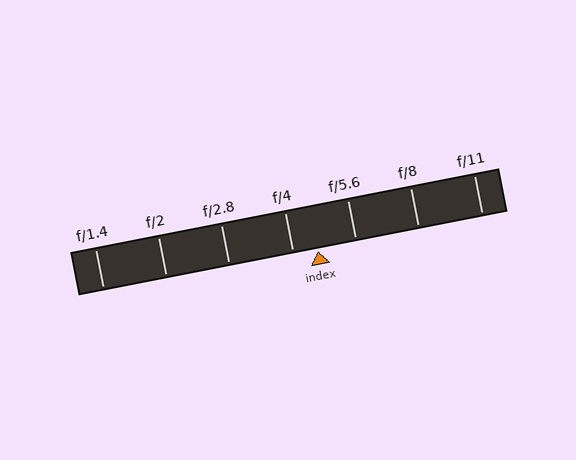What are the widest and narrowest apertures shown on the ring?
The widest aperture shown is f/1.4 and the narrowest is f/11.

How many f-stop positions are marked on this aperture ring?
There are 7 f-stop positions marked.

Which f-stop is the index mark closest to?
The index mark is closest to f/4.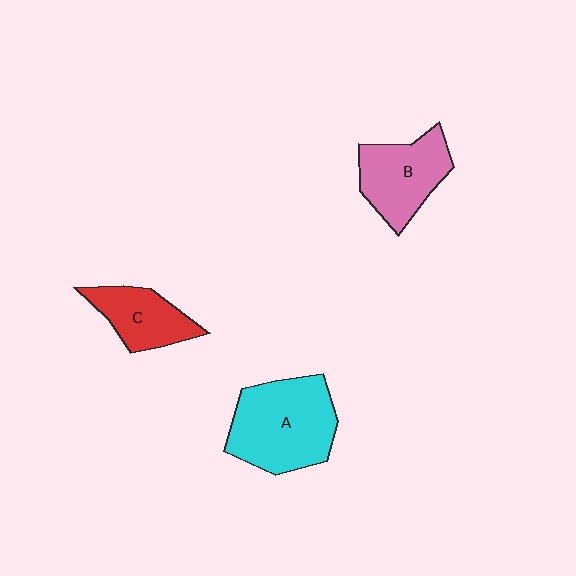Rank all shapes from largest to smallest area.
From largest to smallest: A (cyan), B (pink), C (red).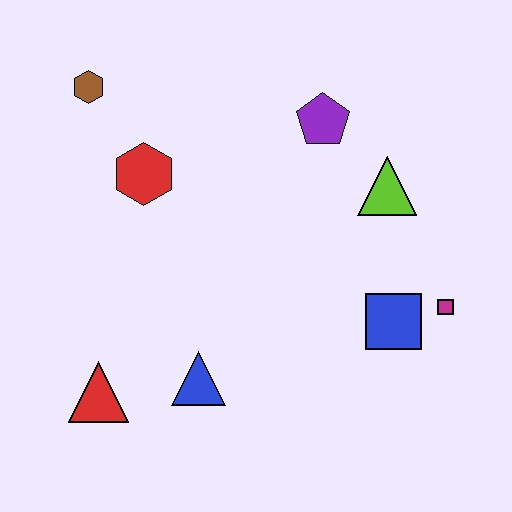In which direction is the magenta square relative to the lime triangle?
The magenta square is below the lime triangle.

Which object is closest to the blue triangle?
The red triangle is closest to the blue triangle.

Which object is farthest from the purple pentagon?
The red triangle is farthest from the purple pentagon.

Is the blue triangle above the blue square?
No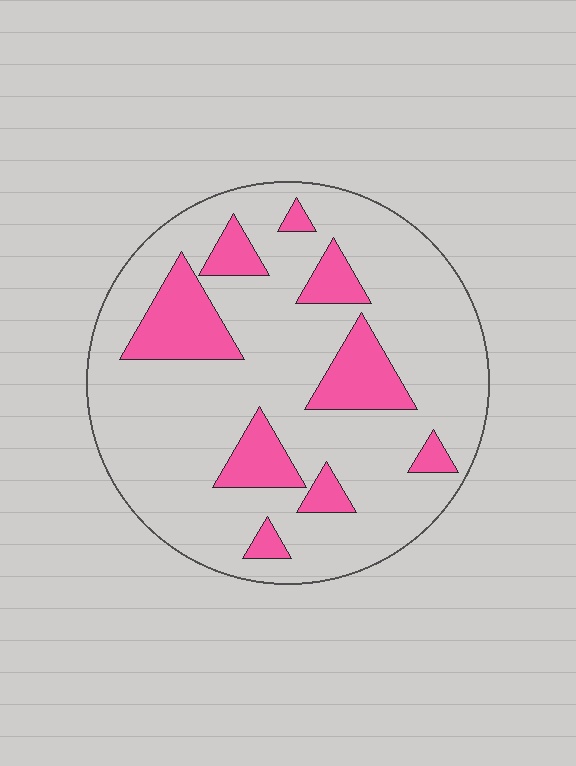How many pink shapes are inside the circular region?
9.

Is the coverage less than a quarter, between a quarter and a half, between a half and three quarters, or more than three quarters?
Less than a quarter.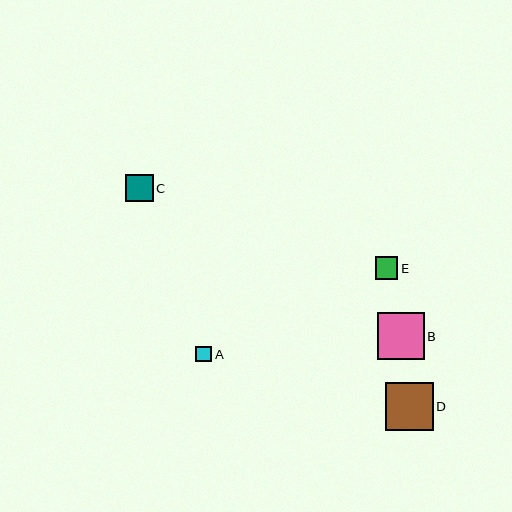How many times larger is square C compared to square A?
Square C is approximately 1.7 times the size of square A.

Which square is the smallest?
Square A is the smallest with a size of approximately 16 pixels.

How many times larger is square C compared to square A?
Square C is approximately 1.7 times the size of square A.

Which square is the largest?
Square D is the largest with a size of approximately 48 pixels.